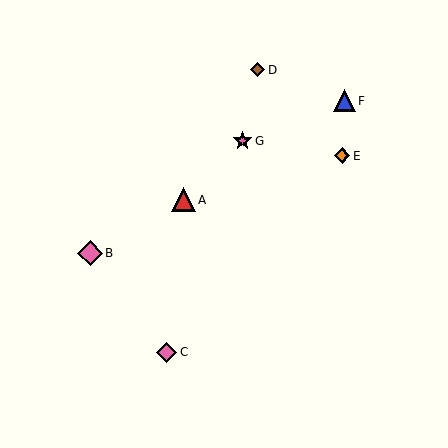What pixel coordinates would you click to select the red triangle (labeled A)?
Click at (183, 200) to select the red triangle A.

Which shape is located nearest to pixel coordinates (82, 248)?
The pink diamond (labeled B) at (90, 253) is nearest to that location.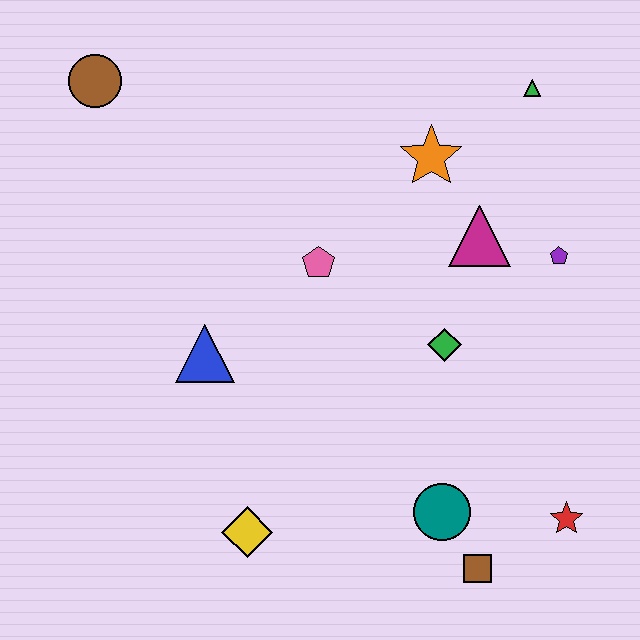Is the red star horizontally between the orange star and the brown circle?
No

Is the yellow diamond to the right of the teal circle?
No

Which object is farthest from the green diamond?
The brown circle is farthest from the green diamond.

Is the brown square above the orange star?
No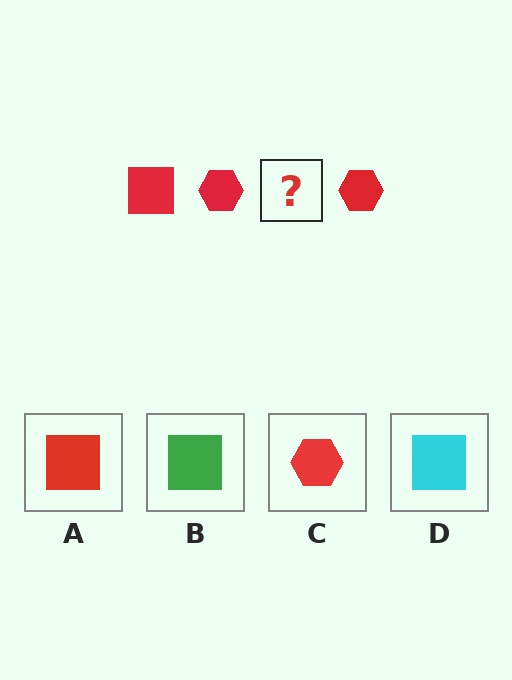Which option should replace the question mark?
Option A.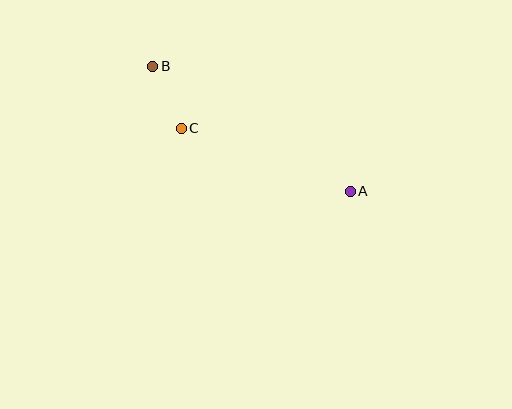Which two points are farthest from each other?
Points A and B are farthest from each other.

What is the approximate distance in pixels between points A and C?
The distance between A and C is approximately 180 pixels.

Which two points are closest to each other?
Points B and C are closest to each other.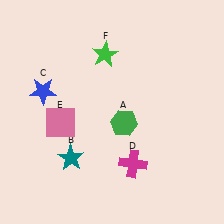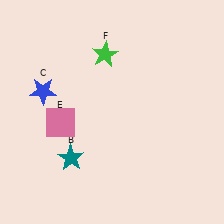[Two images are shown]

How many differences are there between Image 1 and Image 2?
There are 2 differences between the two images.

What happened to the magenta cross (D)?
The magenta cross (D) was removed in Image 2. It was in the bottom-right area of Image 1.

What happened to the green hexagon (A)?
The green hexagon (A) was removed in Image 2. It was in the bottom-right area of Image 1.